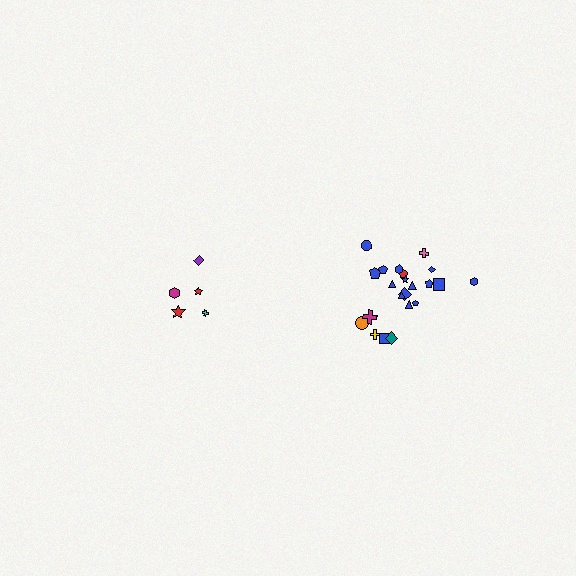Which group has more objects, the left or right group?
The right group.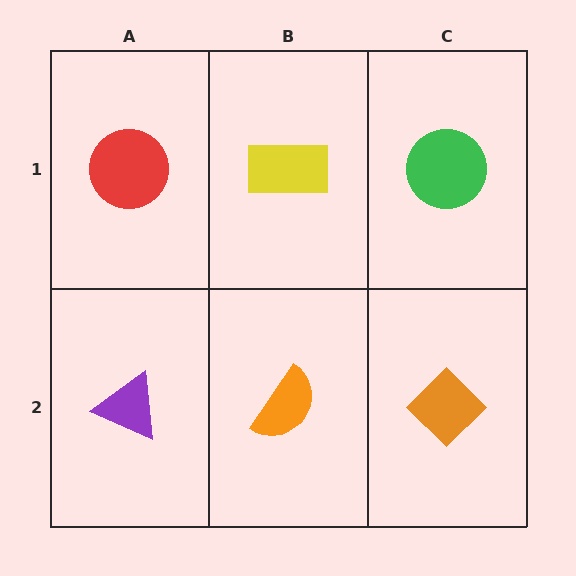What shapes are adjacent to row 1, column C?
An orange diamond (row 2, column C), a yellow rectangle (row 1, column B).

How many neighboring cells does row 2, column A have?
2.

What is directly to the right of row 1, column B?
A green circle.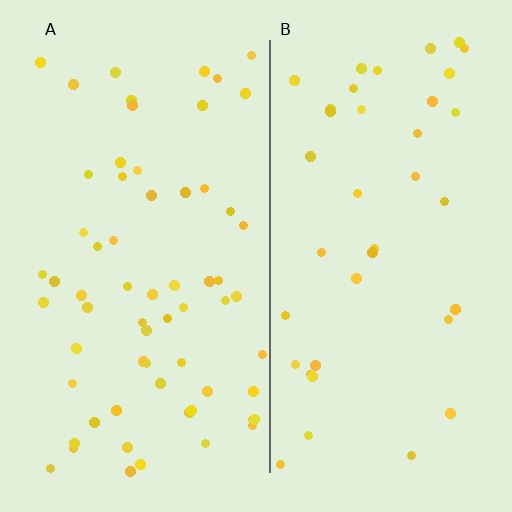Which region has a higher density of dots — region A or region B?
A (the left).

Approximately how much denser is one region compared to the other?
Approximately 1.7× — region A over region B.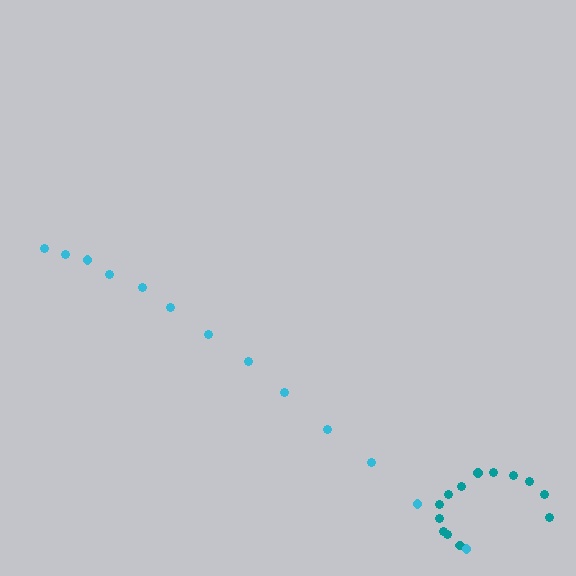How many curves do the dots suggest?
There are 2 distinct paths.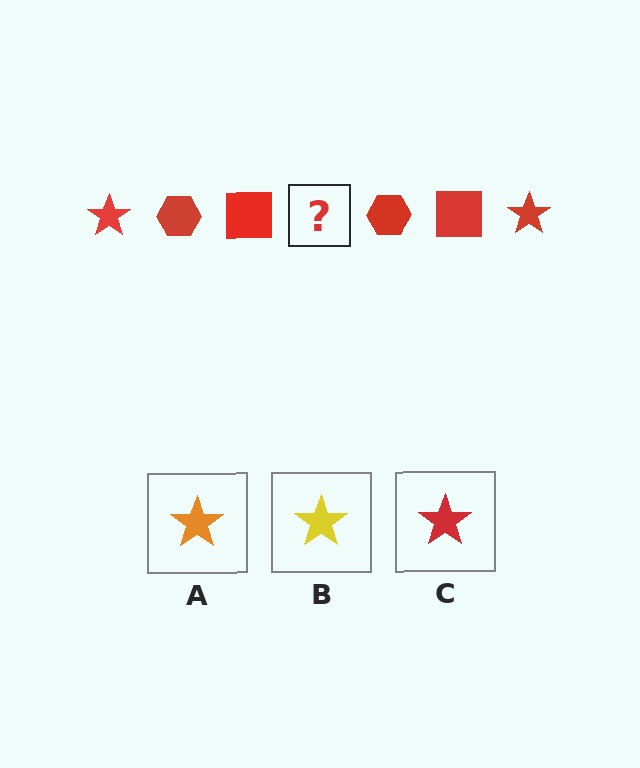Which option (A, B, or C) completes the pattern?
C.